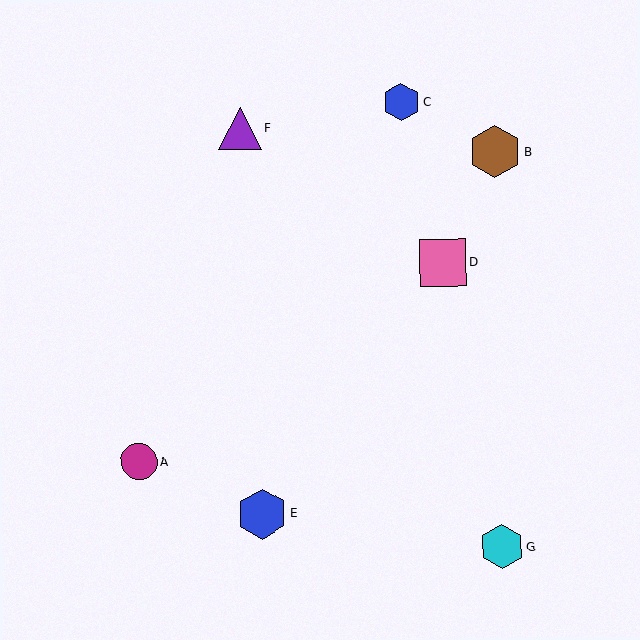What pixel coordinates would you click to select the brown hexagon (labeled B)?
Click at (495, 152) to select the brown hexagon B.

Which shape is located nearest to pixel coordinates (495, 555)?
The cyan hexagon (labeled G) at (502, 547) is nearest to that location.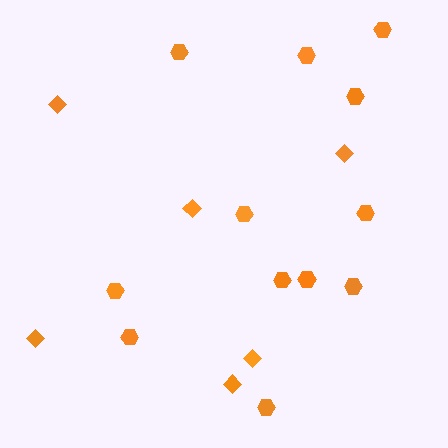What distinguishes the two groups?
There are 2 groups: one group of hexagons (12) and one group of diamonds (6).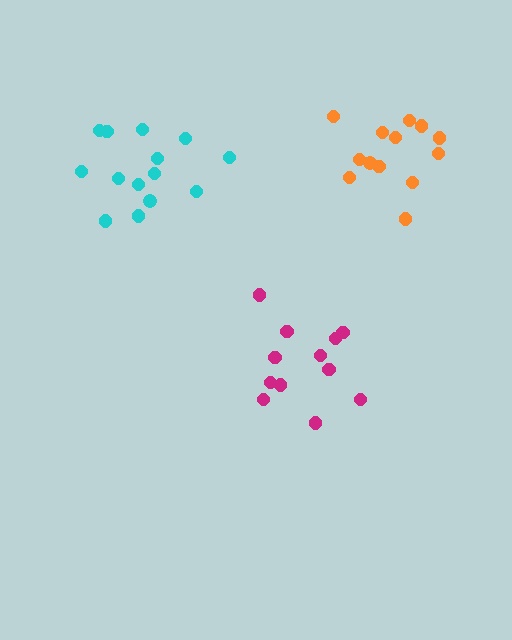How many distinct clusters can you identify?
There are 3 distinct clusters.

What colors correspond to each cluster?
The clusters are colored: cyan, orange, magenta.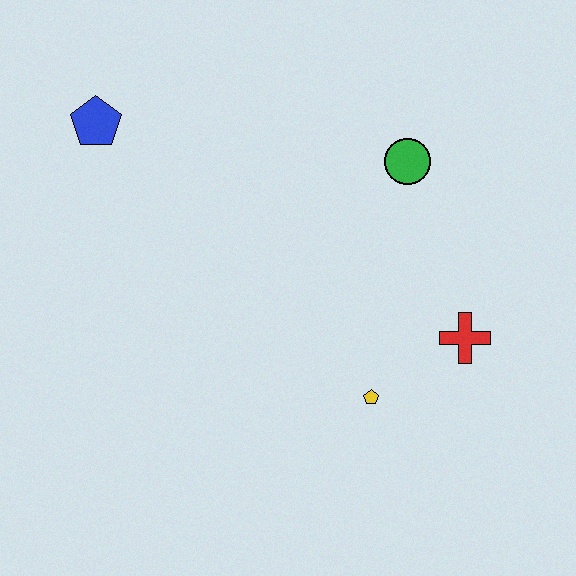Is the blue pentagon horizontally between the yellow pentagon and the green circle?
No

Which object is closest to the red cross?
The yellow pentagon is closest to the red cross.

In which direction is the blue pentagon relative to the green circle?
The blue pentagon is to the left of the green circle.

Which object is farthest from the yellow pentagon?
The blue pentagon is farthest from the yellow pentagon.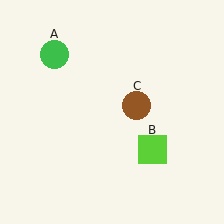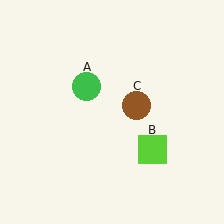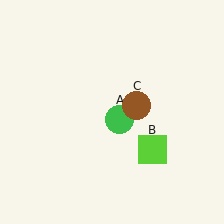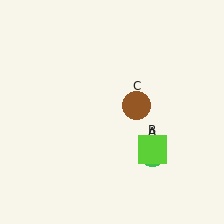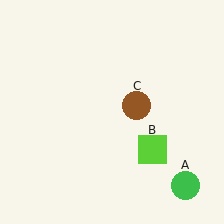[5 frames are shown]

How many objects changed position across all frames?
1 object changed position: green circle (object A).